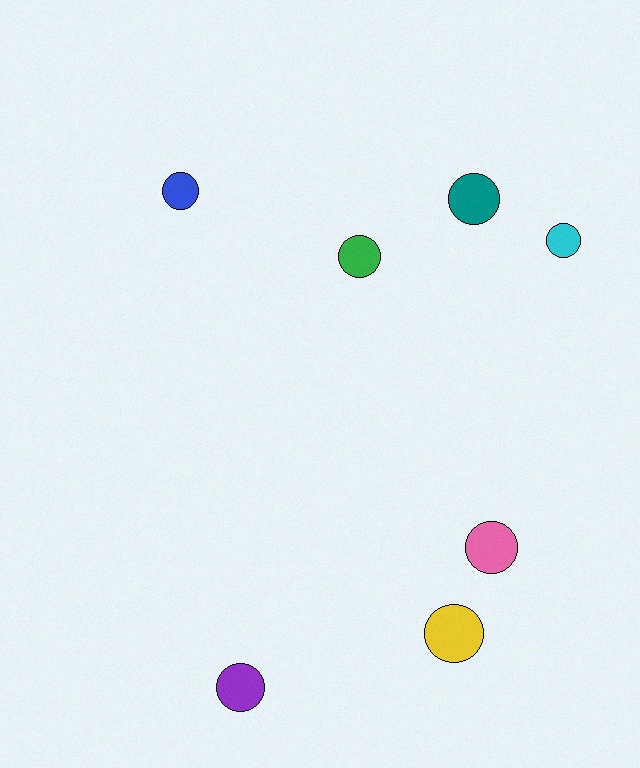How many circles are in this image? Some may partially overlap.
There are 7 circles.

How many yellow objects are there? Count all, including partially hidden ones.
There is 1 yellow object.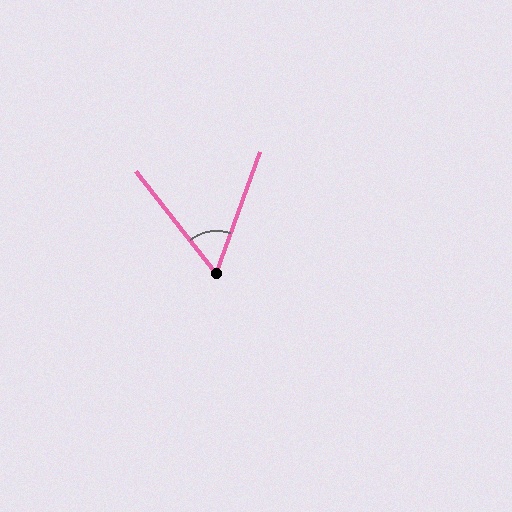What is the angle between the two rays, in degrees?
Approximately 58 degrees.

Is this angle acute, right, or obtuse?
It is acute.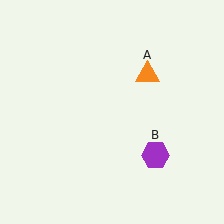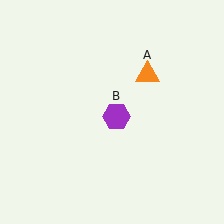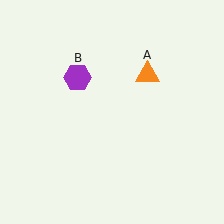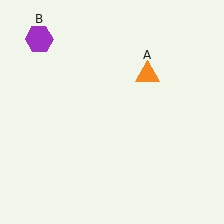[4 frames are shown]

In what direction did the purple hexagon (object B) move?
The purple hexagon (object B) moved up and to the left.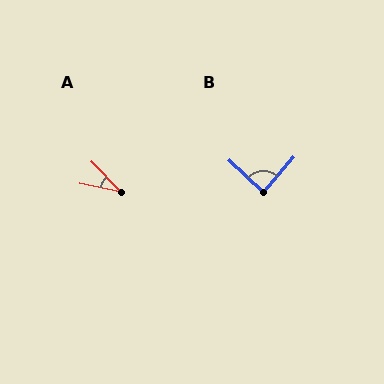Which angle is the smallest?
A, at approximately 35 degrees.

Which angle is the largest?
B, at approximately 87 degrees.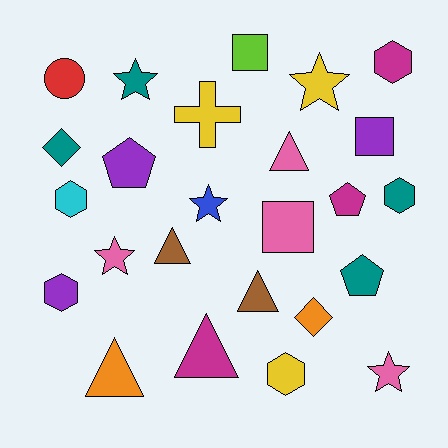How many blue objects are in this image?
There is 1 blue object.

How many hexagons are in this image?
There are 5 hexagons.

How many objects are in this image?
There are 25 objects.